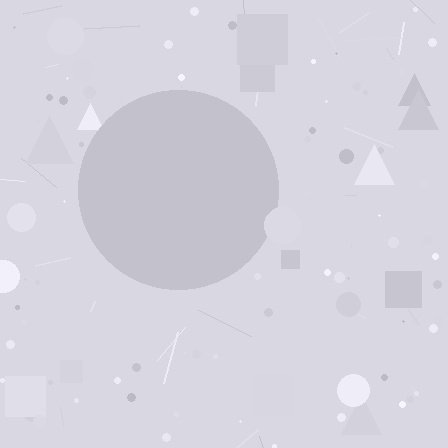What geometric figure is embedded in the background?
A circle is embedded in the background.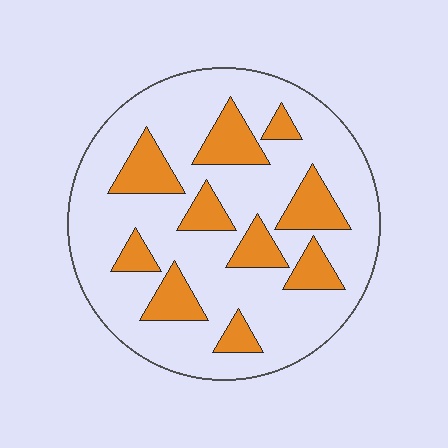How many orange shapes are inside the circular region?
10.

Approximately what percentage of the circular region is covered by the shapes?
Approximately 25%.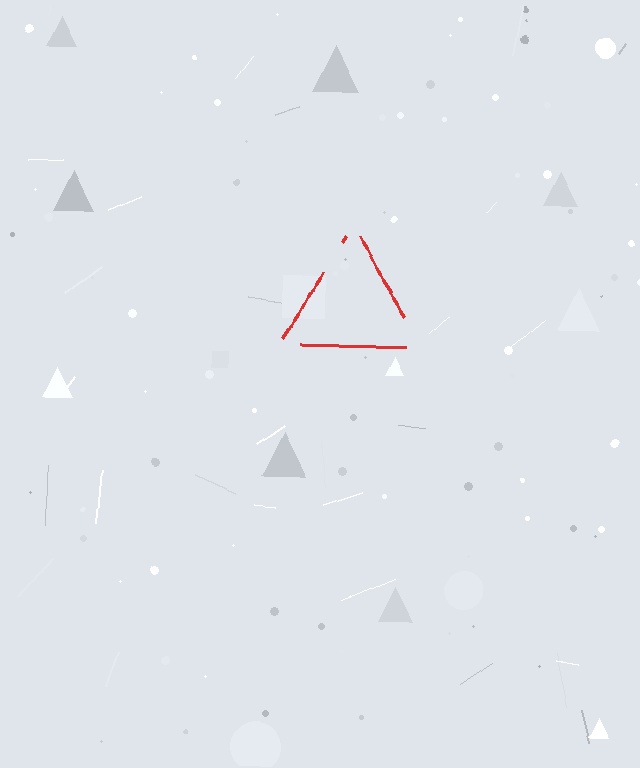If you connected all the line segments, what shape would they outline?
They would outline a triangle.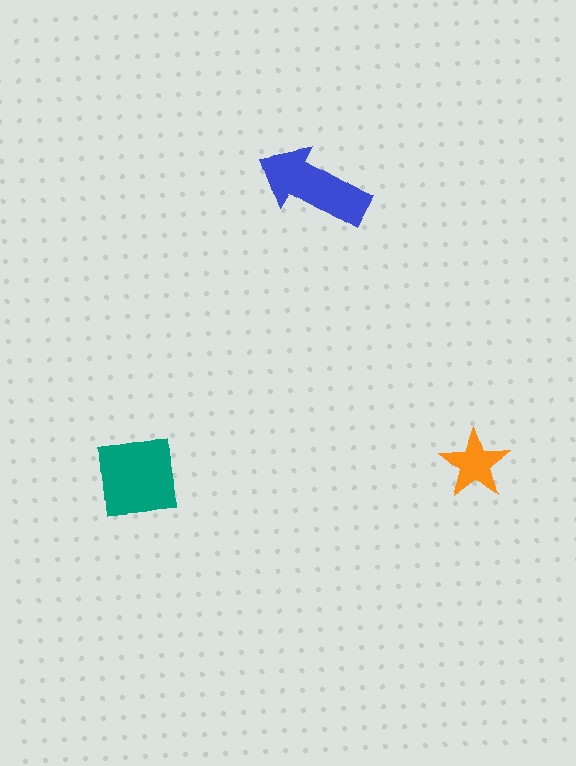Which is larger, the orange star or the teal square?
The teal square.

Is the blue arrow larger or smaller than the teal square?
Smaller.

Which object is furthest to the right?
The orange star is rightmost.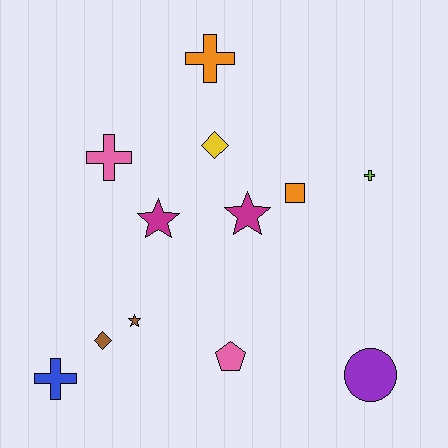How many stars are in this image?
There are 3 stars.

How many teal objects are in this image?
There are no teal objects.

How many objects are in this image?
There are 12 objects.